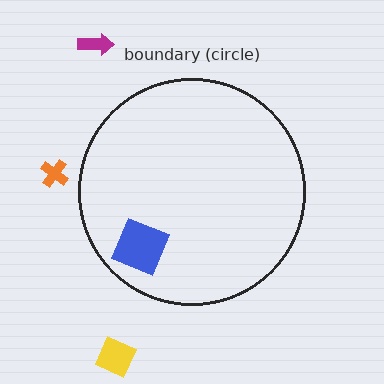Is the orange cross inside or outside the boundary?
Outside.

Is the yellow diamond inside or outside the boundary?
Outside.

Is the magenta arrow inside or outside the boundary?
Outside.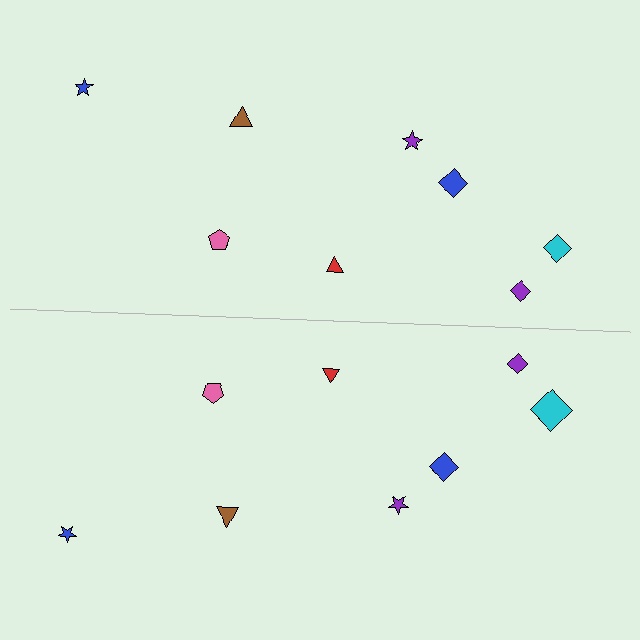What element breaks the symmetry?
The cyan diamond on the bottom side has a different size than its mirror counterpart.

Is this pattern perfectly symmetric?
No, the pattern is not perfectly symmetric. The cyan diamond on the bottom side has a different size than its mirror counterpart.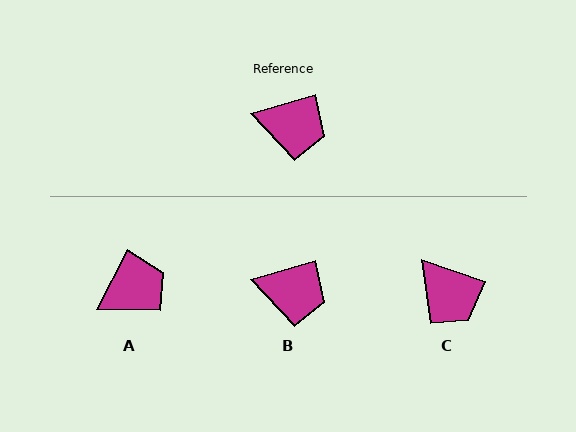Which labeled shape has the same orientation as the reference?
B.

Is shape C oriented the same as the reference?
No, it is off by about 35 degrees.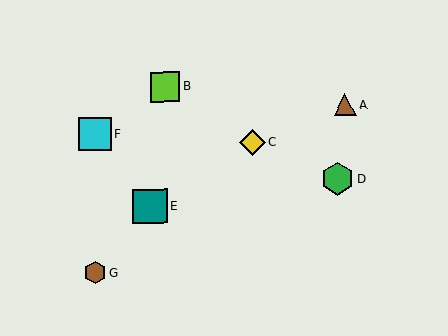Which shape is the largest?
The teal square (labeled E) is the largest.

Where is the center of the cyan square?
The center of the cyan square is at (94, 134).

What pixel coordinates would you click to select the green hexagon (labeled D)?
Click at (338, 179) to select the green hexagon D.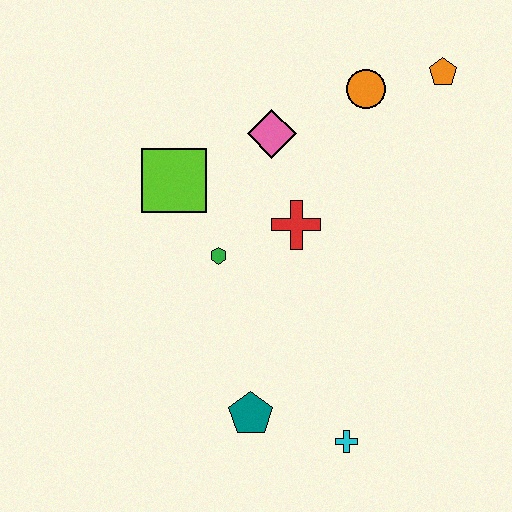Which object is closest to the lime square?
The green hexagon is closest to the lime square.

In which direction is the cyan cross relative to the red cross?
The cyan cross is below the red cross.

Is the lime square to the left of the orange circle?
Yes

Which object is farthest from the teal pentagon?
The orange pentagon is farthest from the teal pentagon.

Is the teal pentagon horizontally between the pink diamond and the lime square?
Yes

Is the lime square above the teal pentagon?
Yes